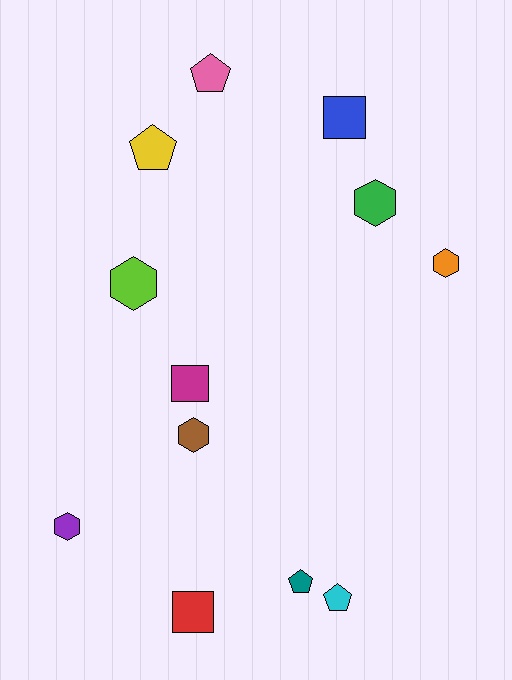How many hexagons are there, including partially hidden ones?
There are 5 hexagons.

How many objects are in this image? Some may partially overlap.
There are 12 objects.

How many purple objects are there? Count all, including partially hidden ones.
There is 1 purple object.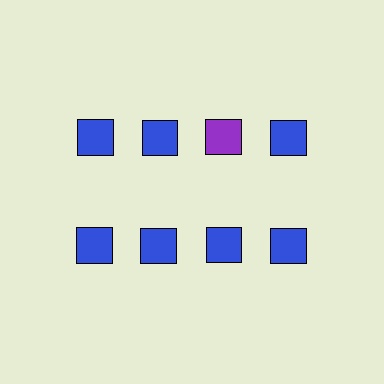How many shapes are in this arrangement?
There are 8 shapes arranged in a grid pattern.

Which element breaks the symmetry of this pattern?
The purple square in the top row, center column breaks the symmetry. All other shapes are blue squares.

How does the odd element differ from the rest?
It has a different color: purple instead of blue.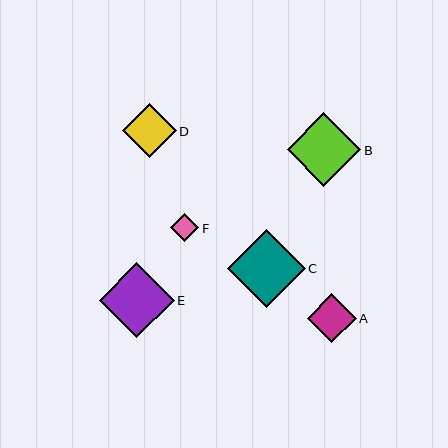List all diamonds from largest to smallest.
From largest to smallest: C, E, B, D, A, F.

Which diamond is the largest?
Diamond C is the largest with a size of approximately 78 pixels.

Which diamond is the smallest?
Diamond F is the smallest with a size of approximately 28 pixels.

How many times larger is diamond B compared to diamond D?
Diamond B is approximately 1.4 times the size of diamond D.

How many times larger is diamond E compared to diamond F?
Diamond E is approximately 2.6 times the size of diamond F.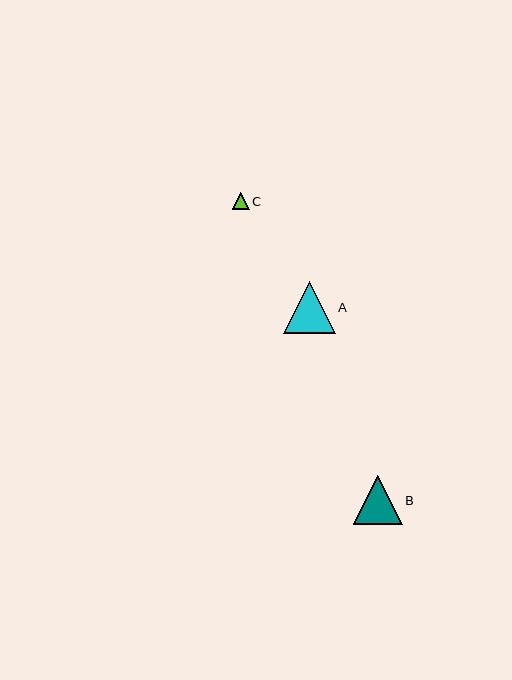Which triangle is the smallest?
Triangle C is the smallest with a size of approximately 17 pixels.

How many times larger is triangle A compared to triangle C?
Triangle A is approximately 3.1 times the size of triangle C.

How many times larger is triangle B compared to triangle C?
Triangle B is approximately 2.9 times the size of triangle C.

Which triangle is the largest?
Triangle A is the largest with a size of approximately 52 pixels.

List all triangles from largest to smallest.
From largest to smallest: A, B, C.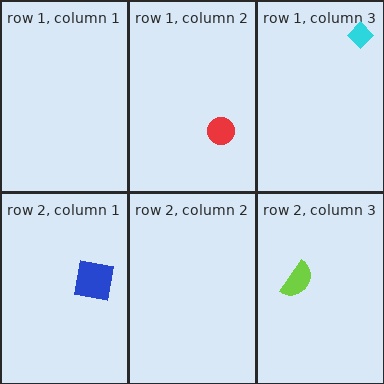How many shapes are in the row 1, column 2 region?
1.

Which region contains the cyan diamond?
The row 1, column 3 region.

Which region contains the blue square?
The row 2, column 1 region.